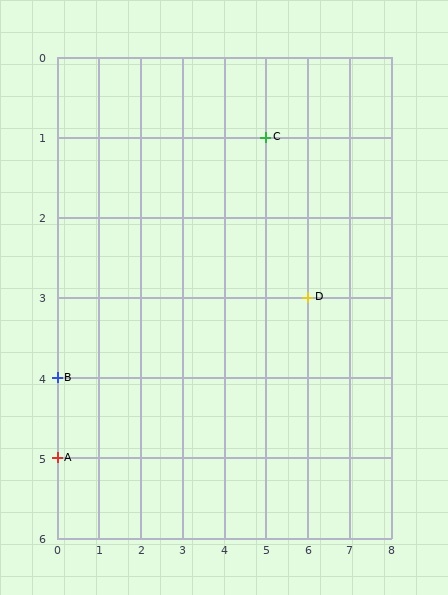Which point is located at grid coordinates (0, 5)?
Point A is at (0, 5).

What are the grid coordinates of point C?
Point C is at grid coordinates (5, 1).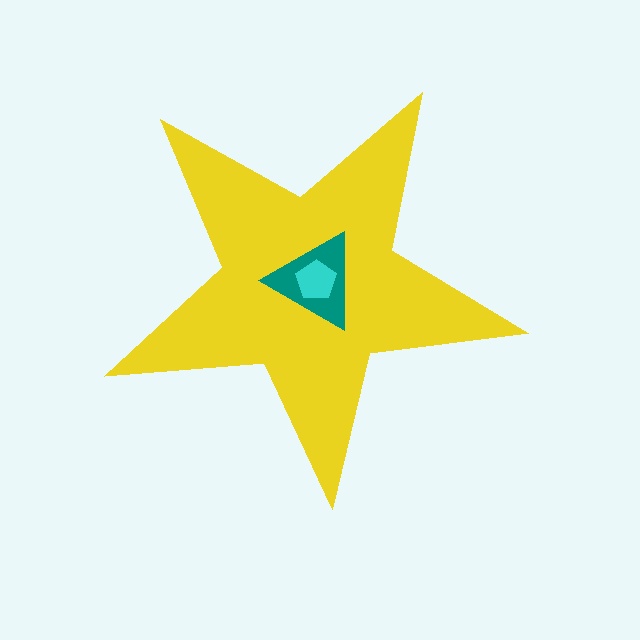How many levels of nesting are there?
3.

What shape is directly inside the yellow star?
The teal triangle.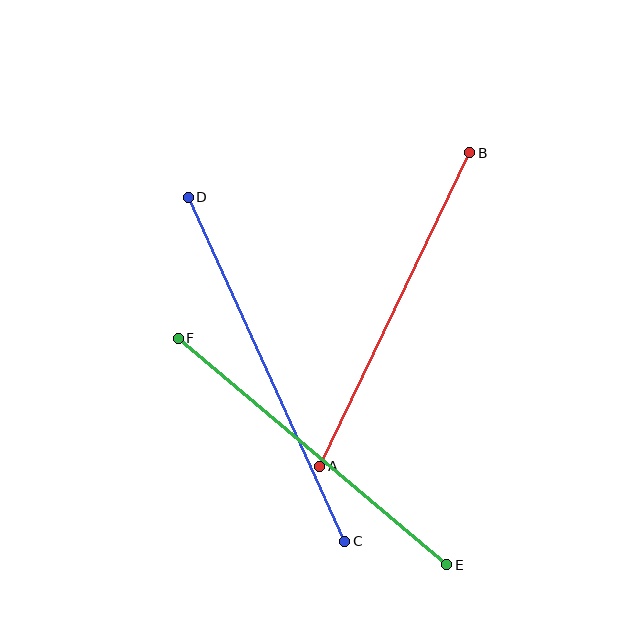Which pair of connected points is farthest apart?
Points C and D are farthest apart.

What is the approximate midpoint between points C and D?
The midpoint is at approximately (267, 369) pixels.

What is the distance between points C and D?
The distance is approximately 378 pixels.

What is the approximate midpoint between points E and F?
The midpoint is at approximately (312, 451) pixels.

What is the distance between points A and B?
The distance is approximately 347 pixels.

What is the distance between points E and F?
The distance is approximately 351 pixels.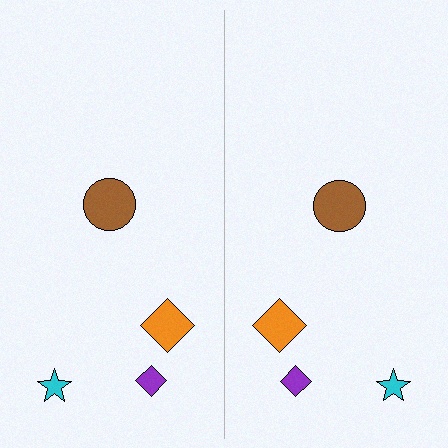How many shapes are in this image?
There are 8 shapes in this image.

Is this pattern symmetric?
Yes, this pattern has bilateral (reflection) symmetry.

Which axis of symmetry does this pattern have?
The pattern has a vertical axis of symmetry running through the center of the image.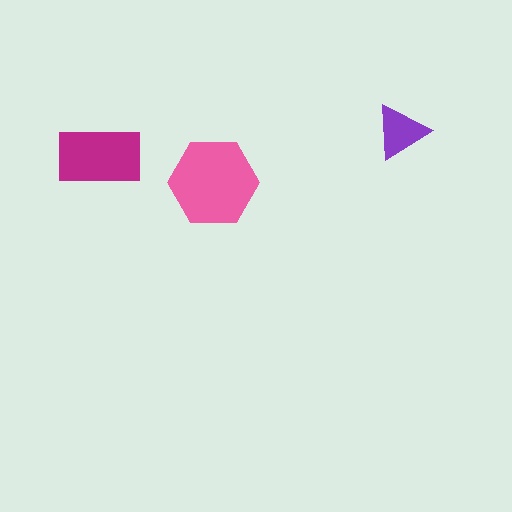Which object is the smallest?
The purple triangle.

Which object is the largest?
The pink hexagon.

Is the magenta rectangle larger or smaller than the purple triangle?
Larger.